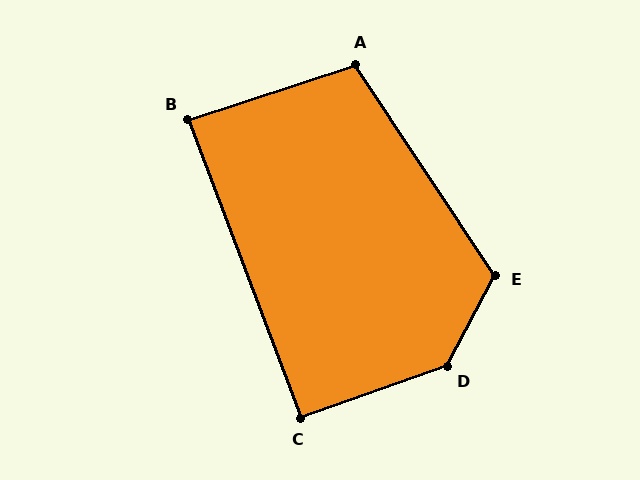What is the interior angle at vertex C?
Approximately 91 degrees (approximately right).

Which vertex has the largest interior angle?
D, at approximately 138 degrees.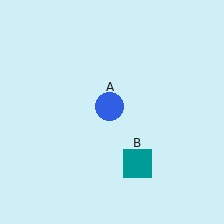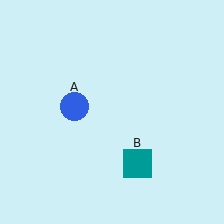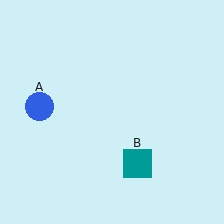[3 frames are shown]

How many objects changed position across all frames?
1 object changed position: blue circle (object A).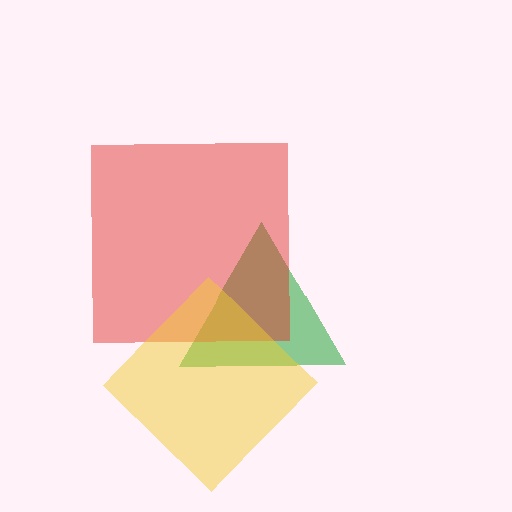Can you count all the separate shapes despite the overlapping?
Yes, there are 3 separate shapes.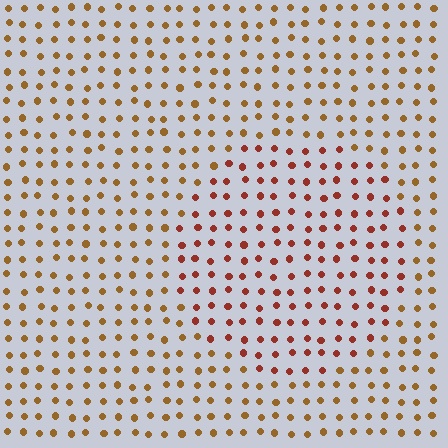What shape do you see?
I see a circle.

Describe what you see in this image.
The image is filled with small brown elements in a uniform arrangement. A circle-shaped region is visible where the elements are tinted to a slightly different hue, forming a subtle color boundary.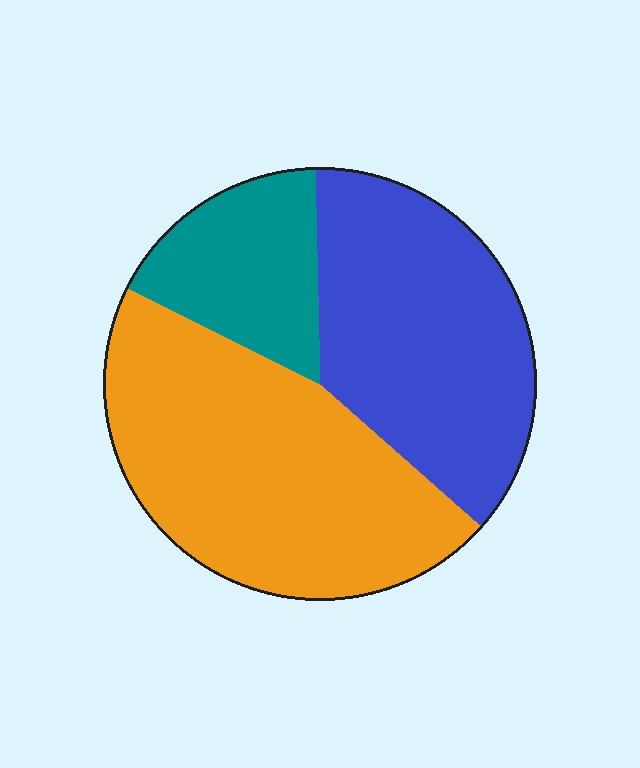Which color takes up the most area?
Orange, at roughly 45%.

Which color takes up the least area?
Teal, at roughly 15%.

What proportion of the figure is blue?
Blue covers roughly 35% of the figure.